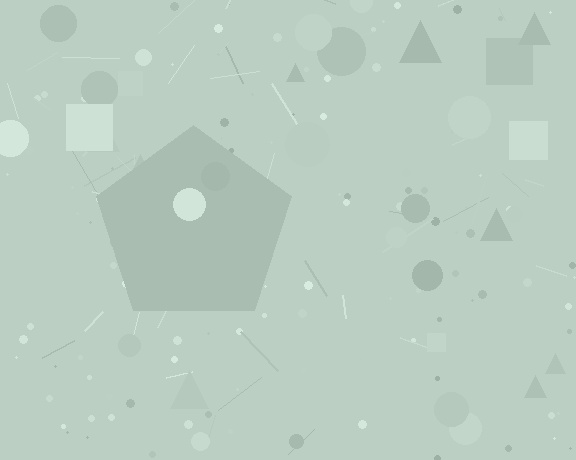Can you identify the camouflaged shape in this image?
The camouflaged shape is a pentagon.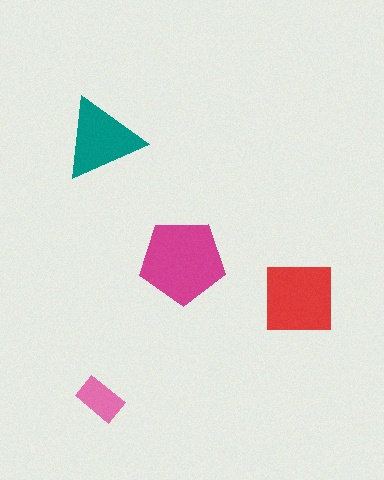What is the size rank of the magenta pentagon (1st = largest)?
1st.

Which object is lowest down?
The pink rectangle is bottommost.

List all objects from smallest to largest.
The pink rectangle, the teal triangle, the red square, the magenta pentagon.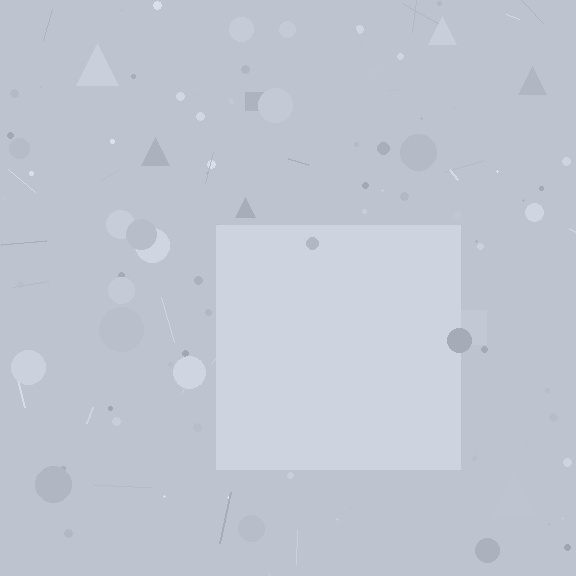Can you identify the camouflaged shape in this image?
The camouflaged shape is a square.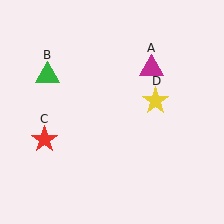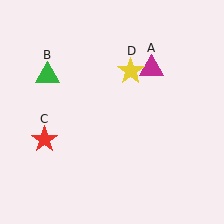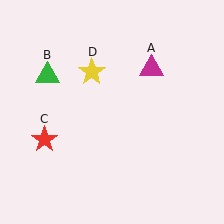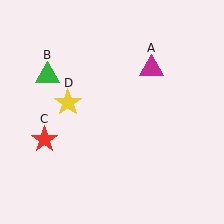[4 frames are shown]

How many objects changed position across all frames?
1 object changed position: yellow star (object D).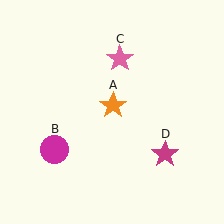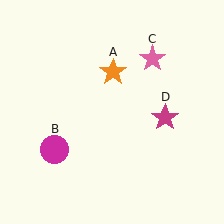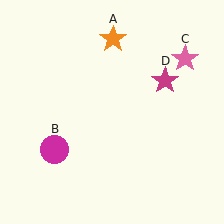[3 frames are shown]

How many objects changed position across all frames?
3 objects changed position: orange star (object A), pink star (object C), magenta star (object D).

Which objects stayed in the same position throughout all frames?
Magenta circle (object B) remained stationary.